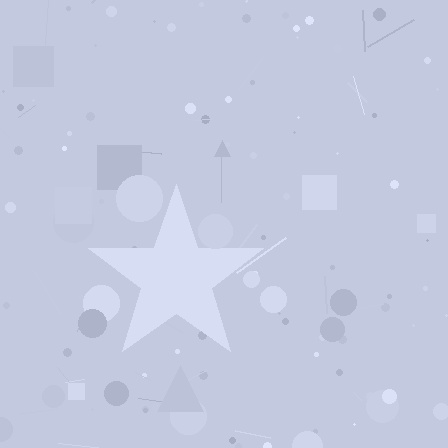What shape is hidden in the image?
A star is hidden in the image.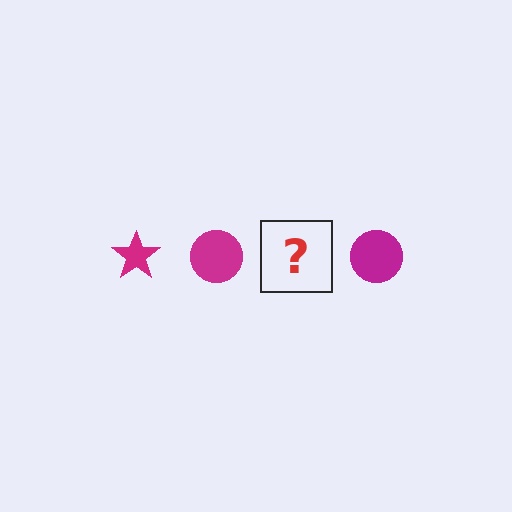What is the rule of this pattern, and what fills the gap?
The rule is that the pattern cycles through star, circle shapes in magenta. The gap should be filled with a magenta star.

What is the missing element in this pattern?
The missing element is a magenta star.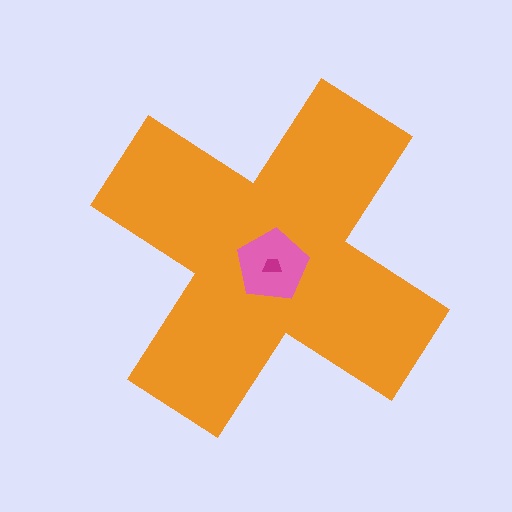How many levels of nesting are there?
3.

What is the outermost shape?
The orange cross.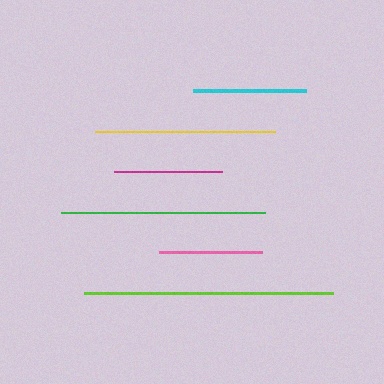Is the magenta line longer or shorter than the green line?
The green line is longer than the magenta line.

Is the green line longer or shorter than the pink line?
The green line is longer than the pink line.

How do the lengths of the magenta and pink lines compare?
The magenta and pink lines are approximately the same length.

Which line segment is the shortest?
The pink line is the shortest at approximately 104 pixels.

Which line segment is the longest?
The lime line is the longest at approximately 249 pixels.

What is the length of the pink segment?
The pink segment is approximately 104 pixels long.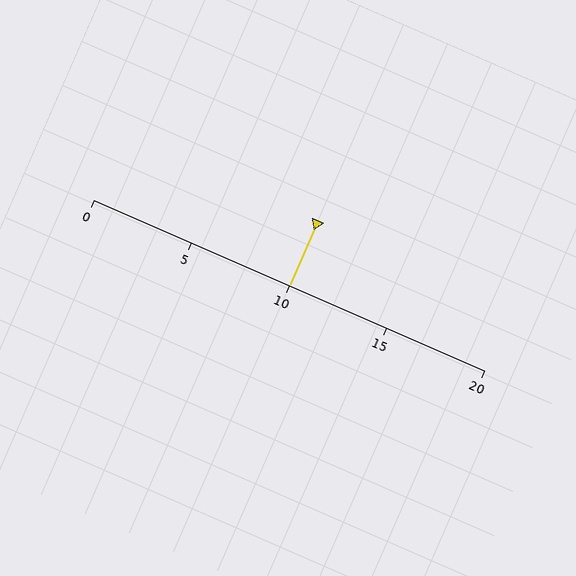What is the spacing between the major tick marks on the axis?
The major ticks are spaced 5 apart.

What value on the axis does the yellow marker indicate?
The marker indicates approximately 10.